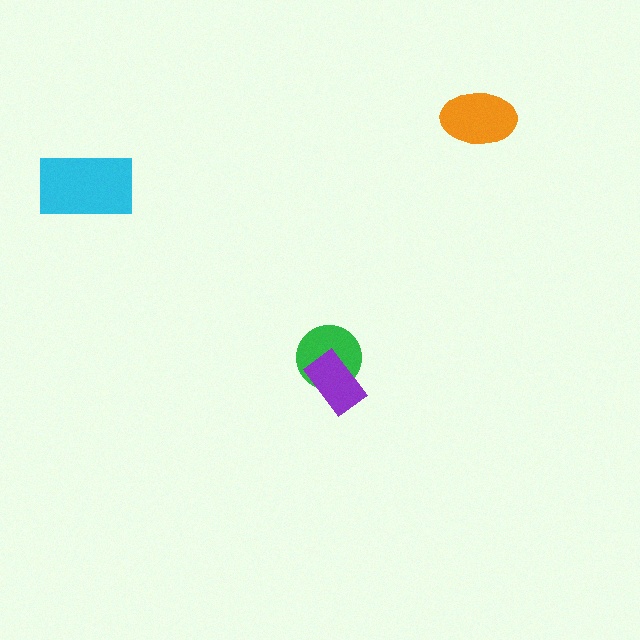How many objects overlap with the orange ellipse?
0 objects overlap with the orange ellipse.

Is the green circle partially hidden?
Yes, it is partially covered by another shape.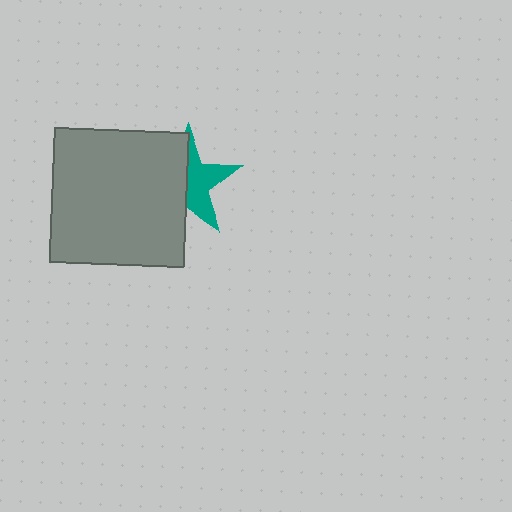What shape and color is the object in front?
The object in front is a gray square.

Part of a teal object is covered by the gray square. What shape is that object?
It is a star.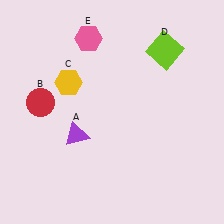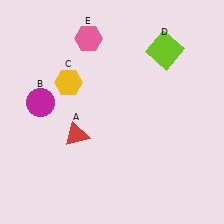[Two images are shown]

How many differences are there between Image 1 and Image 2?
There are 2 differences between the two images.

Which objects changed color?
A changed from purple to red. B changed from red to magenta.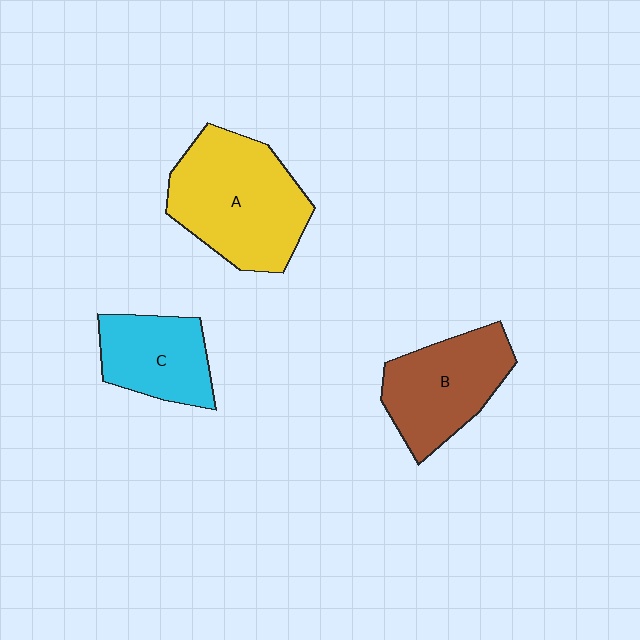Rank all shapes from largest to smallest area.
From largest to smallest: A (yellow), B (brown), C (cyan).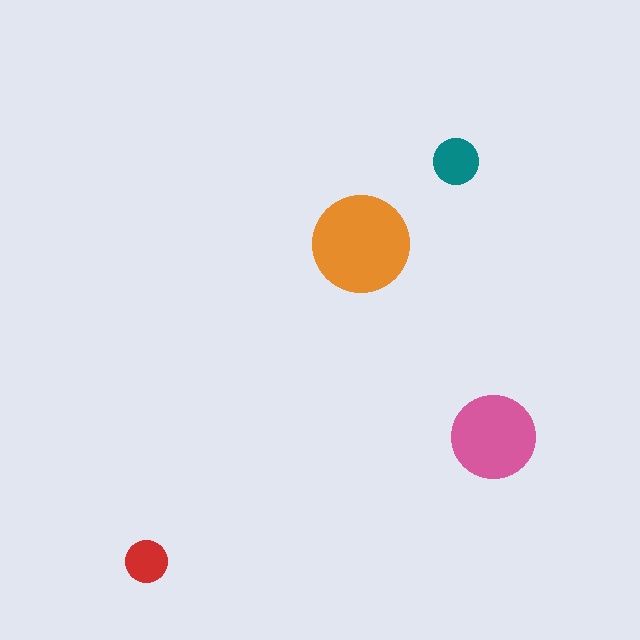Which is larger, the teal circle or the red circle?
The teal one.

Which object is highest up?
The teal circle is topmost.